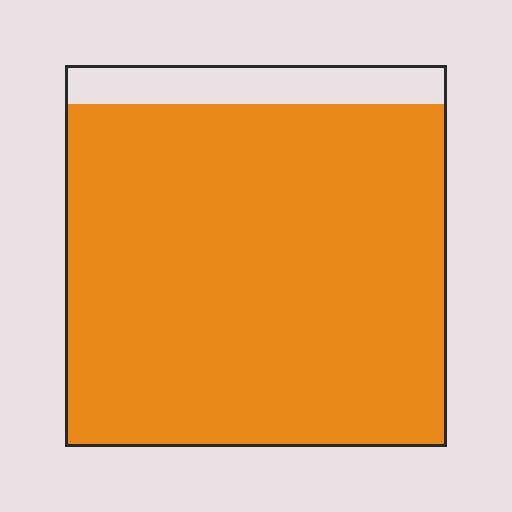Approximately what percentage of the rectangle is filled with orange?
Approximately 90%.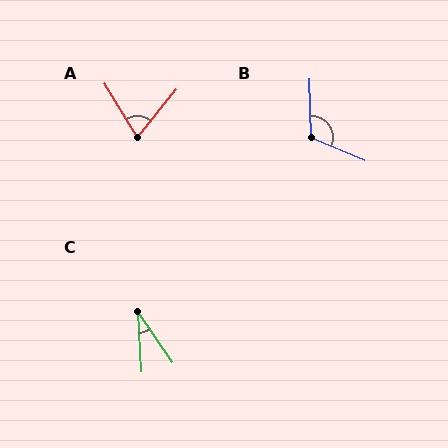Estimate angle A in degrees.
Approximately 70 degrees.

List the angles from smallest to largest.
C (31°), A (70°), B (114°).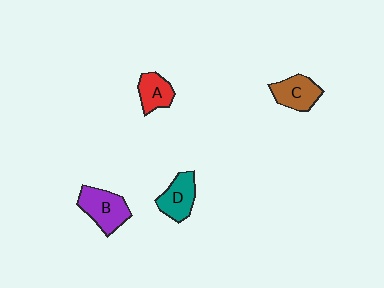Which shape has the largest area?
Shape B (purple).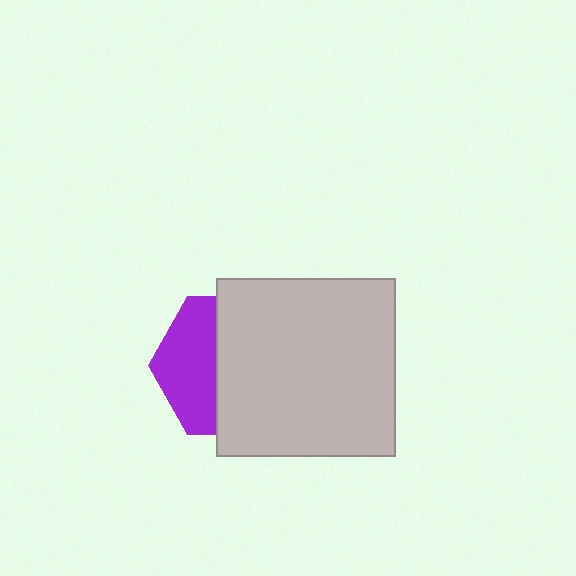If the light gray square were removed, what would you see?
You would see the complete purple hexagon.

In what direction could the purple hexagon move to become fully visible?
The purple hexagon could move left. That would shift it out from behind the light gray square entirely.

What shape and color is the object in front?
The object in front is a light gray square.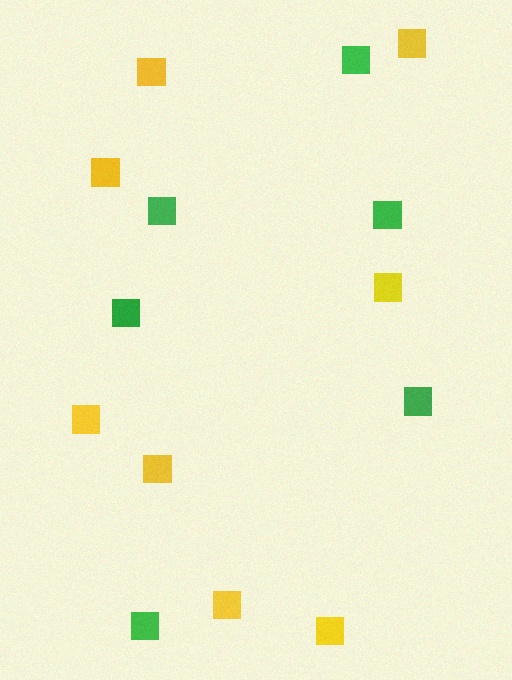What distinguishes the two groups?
There are 2 groups: one group of green squares (6) and one group of yellow squares (8).